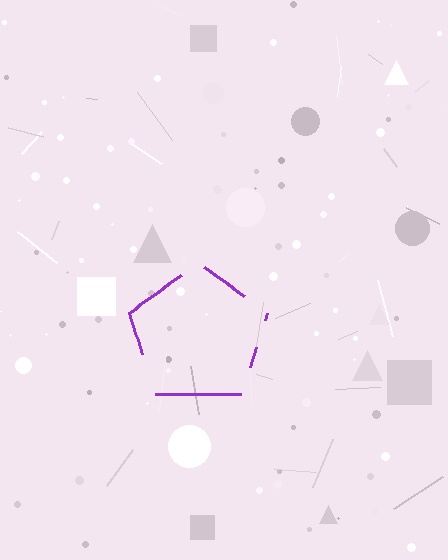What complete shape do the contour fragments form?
The contour fragments form a pentagon.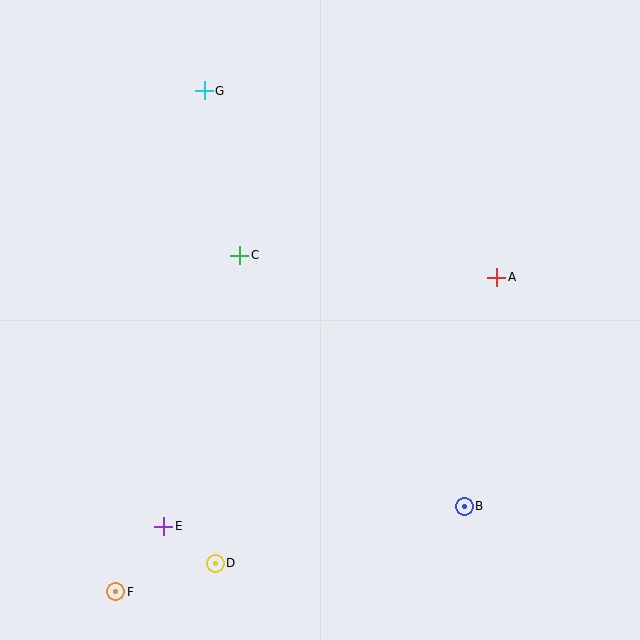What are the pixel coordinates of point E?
Point E is at (164, 527).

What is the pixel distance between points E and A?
The distance between E and A is 416 pixels.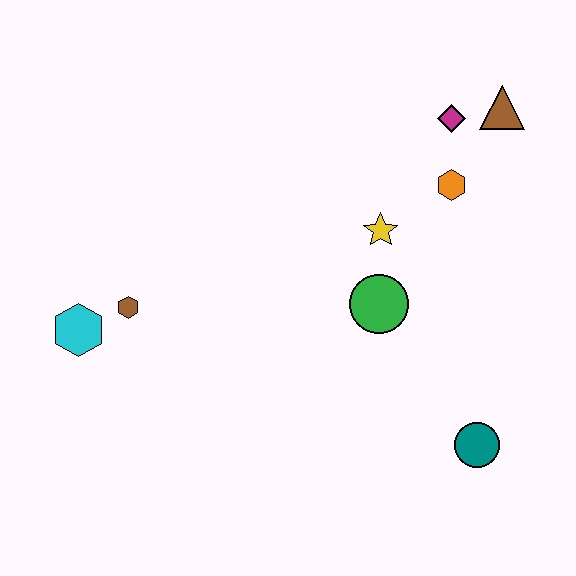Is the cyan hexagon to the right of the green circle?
No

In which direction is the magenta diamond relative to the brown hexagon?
The magenta diamond is to the right of the brown hexagon.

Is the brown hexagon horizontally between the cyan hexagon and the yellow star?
Yes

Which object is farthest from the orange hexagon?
The cyan hexagon is farthest from the orange hexagon.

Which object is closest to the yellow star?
The green circle is closest to the yellow star.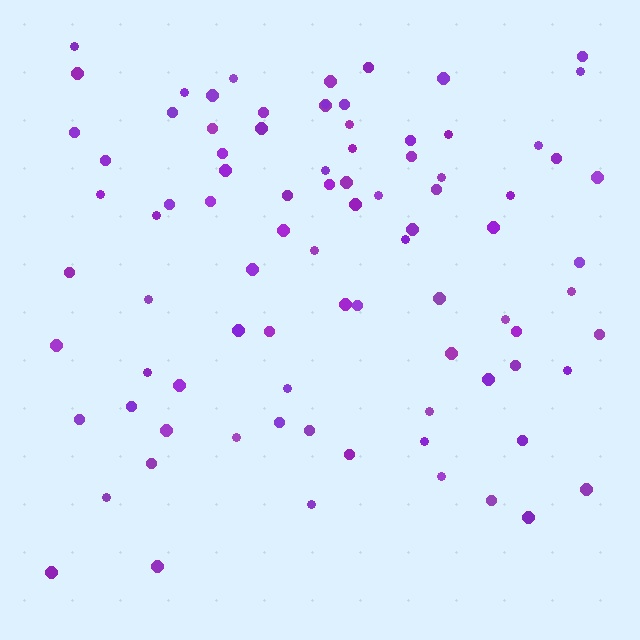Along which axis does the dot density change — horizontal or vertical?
Vertical.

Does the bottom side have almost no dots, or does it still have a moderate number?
Still a moderate number, just noticeably fewer than the top.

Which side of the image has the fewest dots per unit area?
The bottom.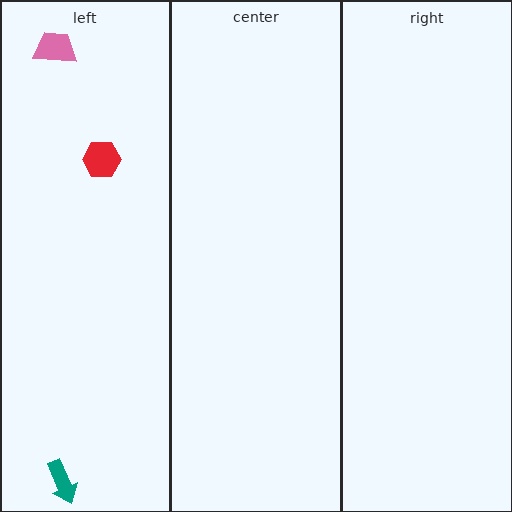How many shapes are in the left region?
3.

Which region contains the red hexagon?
The left region.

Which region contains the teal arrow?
The left region.